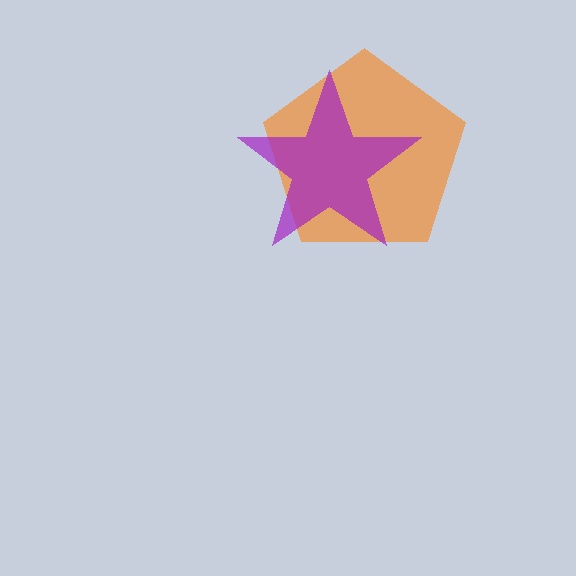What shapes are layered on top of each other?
The layered shapes are: an orange pentagon, a purple star.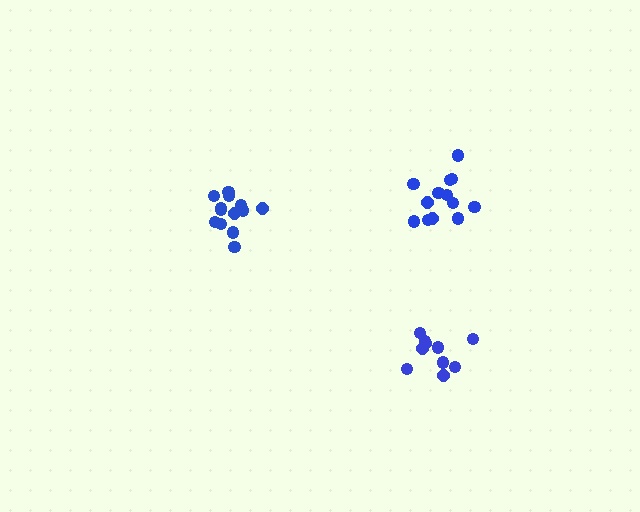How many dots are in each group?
Group 1: 13 dots, Group 2: 10 dots, Group 3: 13 dots (36 total).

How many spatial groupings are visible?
There are 3 spatial groupings.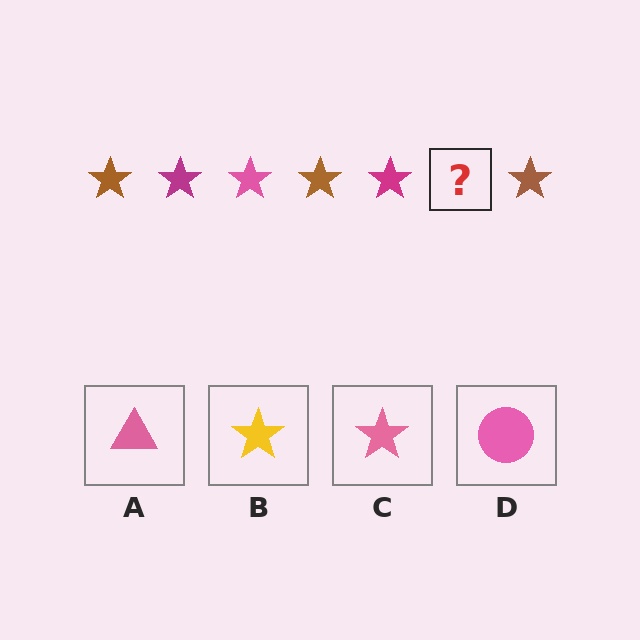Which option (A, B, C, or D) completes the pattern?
C.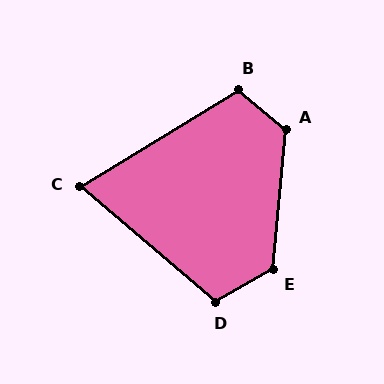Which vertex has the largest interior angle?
A, at approximately 126 degrees.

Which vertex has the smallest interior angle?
C, at approximately 72 degrees.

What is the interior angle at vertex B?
Approximately 108 degrees (obtuse).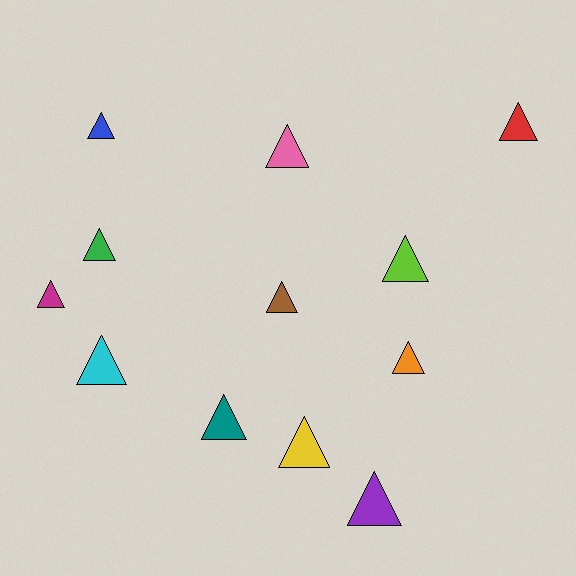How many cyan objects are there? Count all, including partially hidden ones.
There is 1 cyan object.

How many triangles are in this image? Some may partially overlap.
There are 12 triangles.